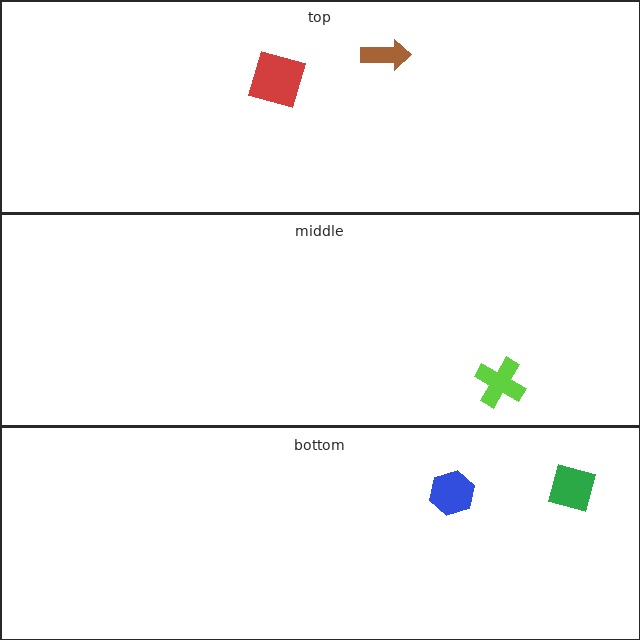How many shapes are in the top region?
2.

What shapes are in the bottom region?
The blue hexagon, the green diamond.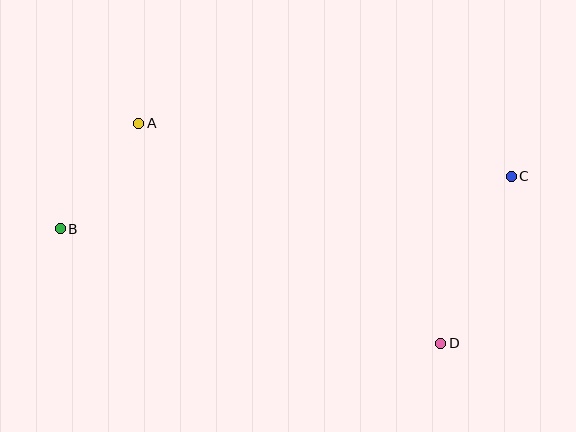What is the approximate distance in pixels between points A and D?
The distance between A and D is approximately 374 pixels.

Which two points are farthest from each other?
Points B and C are farthest from each other.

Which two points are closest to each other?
Points A and B are closest to each other.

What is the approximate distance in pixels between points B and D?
The distance between B and D is approximately 397 pixels.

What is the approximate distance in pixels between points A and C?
The distance between A and C is approximately 376 pixels.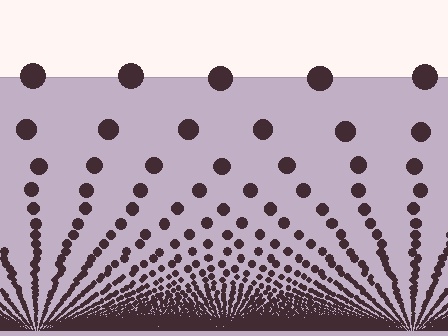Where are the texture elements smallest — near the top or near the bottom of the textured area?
Near the bottom.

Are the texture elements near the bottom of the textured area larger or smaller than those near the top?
Smaller. The gradient is inverted — elements near the bottom are smaller and denser.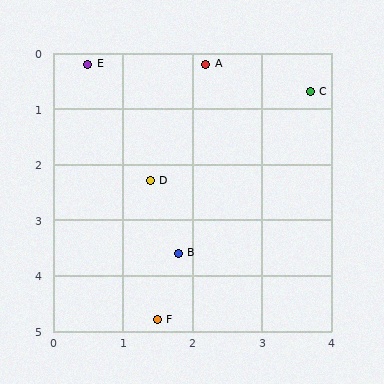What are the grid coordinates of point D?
Point D is at approximately (1.4, 2.3).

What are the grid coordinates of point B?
Point B is at approximately (1.8, 3.6).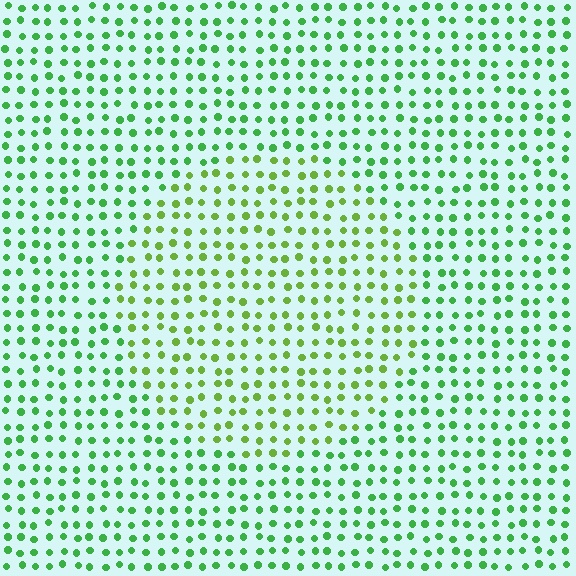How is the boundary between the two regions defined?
The boundary is defined purely by a slight shift in hue (about 30 degrees). Spacing, size, and orientation are identical on both sides.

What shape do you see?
I see a circle.